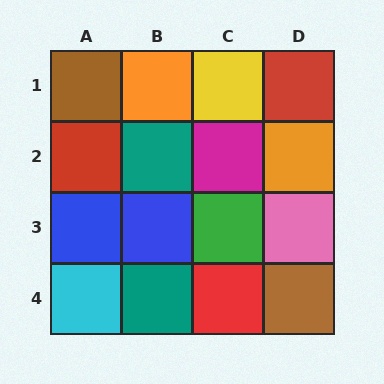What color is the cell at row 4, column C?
Red.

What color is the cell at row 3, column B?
Blue.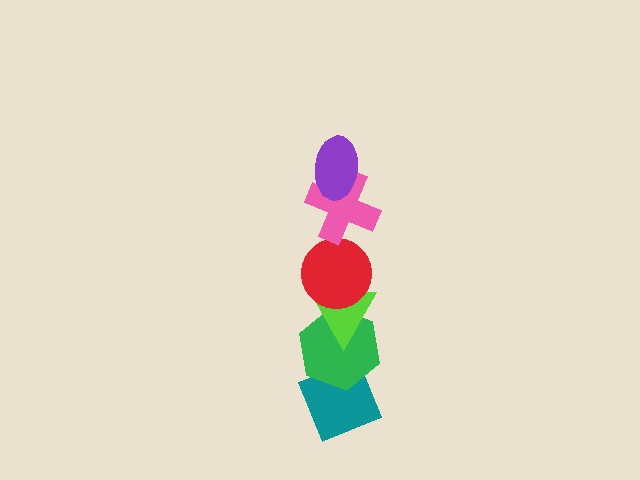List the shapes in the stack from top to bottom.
From top to bottom: the purple ellipse, the pink cross, the red circle, the lime triangle, the green hexagon, the teal diamond.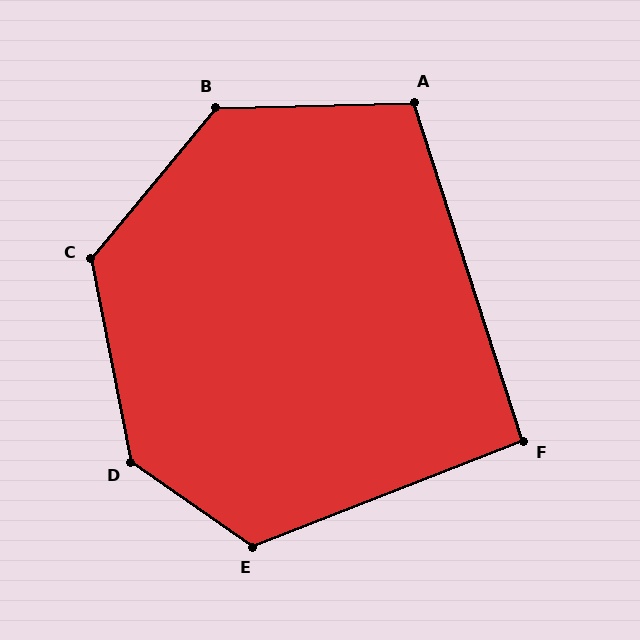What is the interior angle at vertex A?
Approximately 106 degrees (obtuse).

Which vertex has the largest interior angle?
D, at approximately 136 degrees.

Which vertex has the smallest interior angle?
F, at approximately 93 degrees.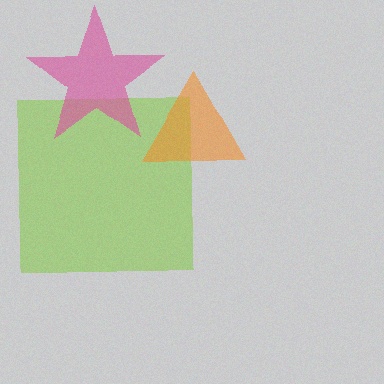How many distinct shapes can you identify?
There are 3 distinct shapes: a lime square, a pink star, an orange triangle.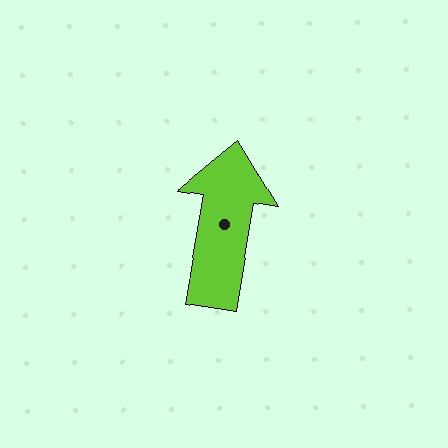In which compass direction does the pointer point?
North.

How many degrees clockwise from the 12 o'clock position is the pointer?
Approximately 10 degrees.